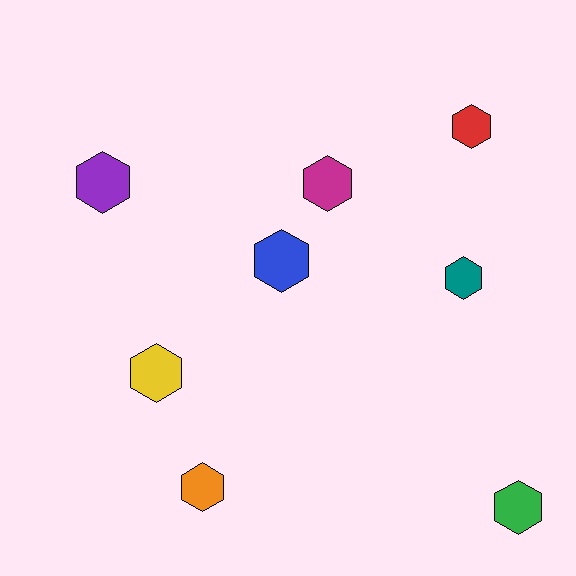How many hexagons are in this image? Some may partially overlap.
There are 8 hexagons.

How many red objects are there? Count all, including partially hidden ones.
There is 1 red object.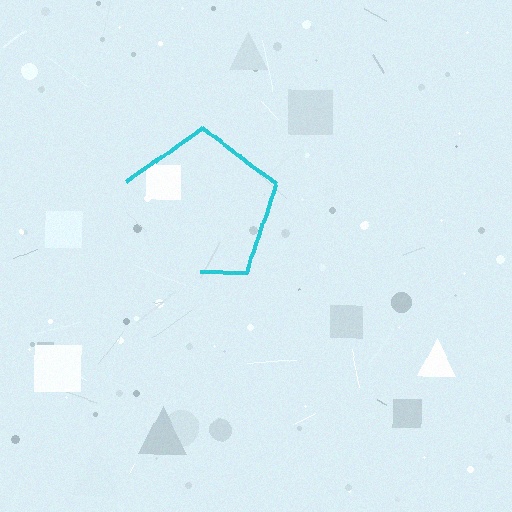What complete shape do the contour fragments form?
The contour fragments form a pentagon.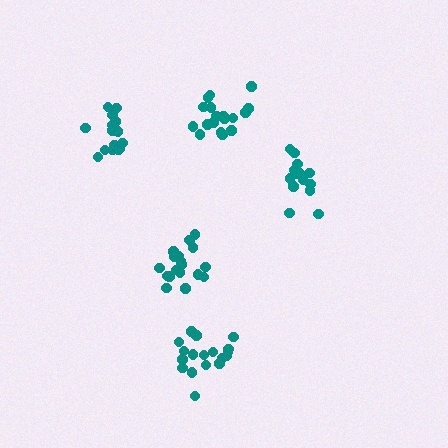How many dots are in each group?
Group 1: 18 dots, Group 2: 19 dots, Group 3: 15 dots, Group 4: 18 dots, Group 5: 15 dots (85 total).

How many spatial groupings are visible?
There are 5 spatial groupings.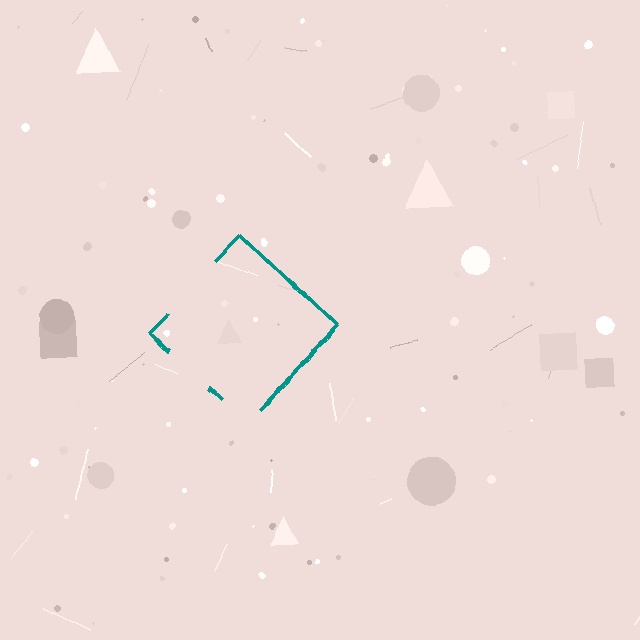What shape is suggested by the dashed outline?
The dashed outline suggests a diamond.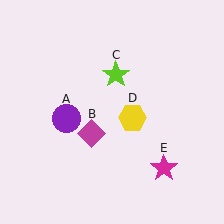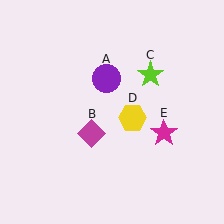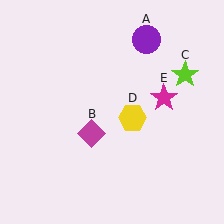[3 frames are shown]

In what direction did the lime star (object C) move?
The lime star (object C) moved right.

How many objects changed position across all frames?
3 objects changed position: purple circle (object A), lime star (object C), magenta star (object E).